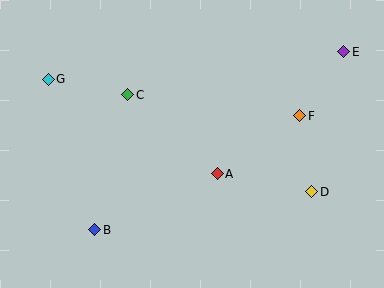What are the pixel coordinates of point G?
Point G is at (48, 79).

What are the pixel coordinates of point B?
Point B is at (95, 230).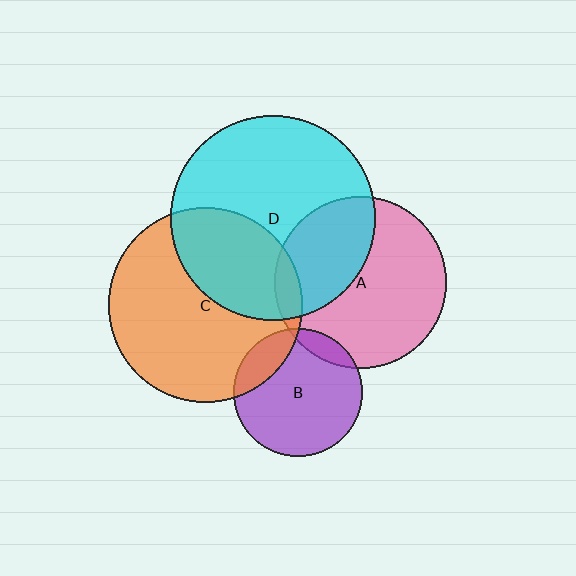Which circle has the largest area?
Circle D (cyan).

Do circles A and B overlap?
Yes.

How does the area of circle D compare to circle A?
Approximately 1.4 times.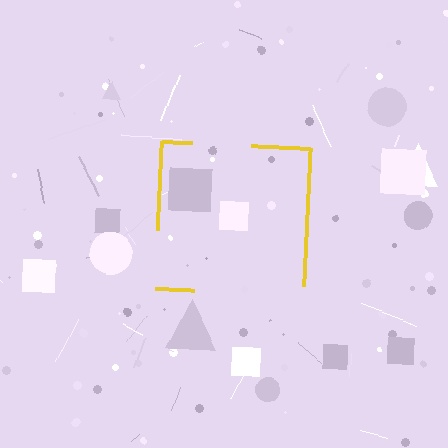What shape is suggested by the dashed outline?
The dashed outline suggests a square.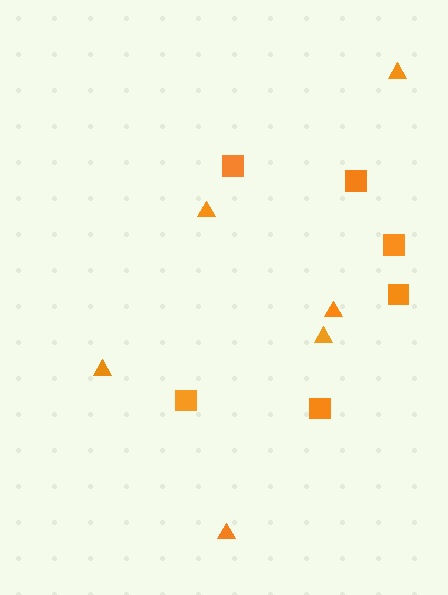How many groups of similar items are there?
There are 2 groups: one group of triangles (6) and one group of squares (6).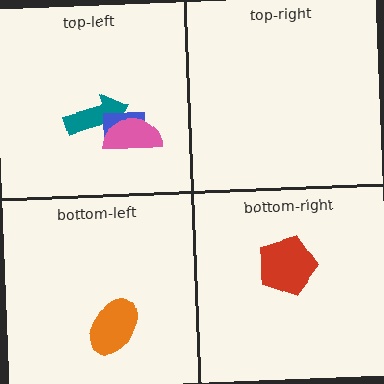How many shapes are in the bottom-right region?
1.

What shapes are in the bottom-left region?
The orange ellipse.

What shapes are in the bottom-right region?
The red pentagon.